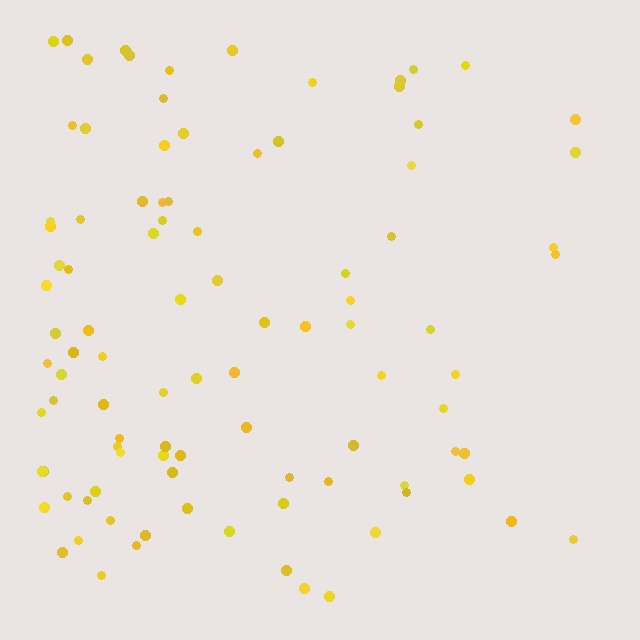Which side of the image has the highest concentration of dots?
The left.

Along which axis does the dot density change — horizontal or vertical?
Horizontal.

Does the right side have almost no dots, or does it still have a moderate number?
Still a moderate number, just noticeably fewer than the left.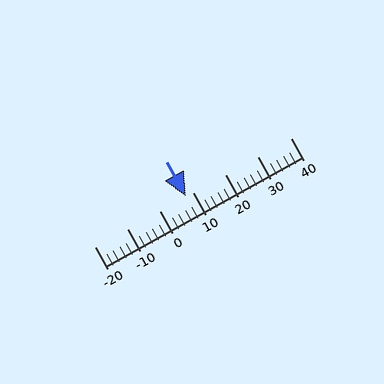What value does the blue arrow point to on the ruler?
The blue arrow points to approximately 8.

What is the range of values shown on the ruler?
The ruler shows values from -20 to 40.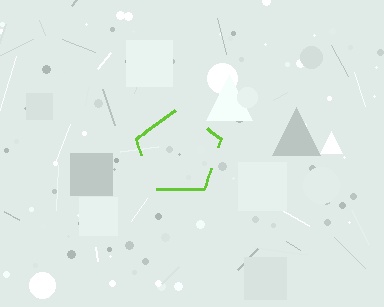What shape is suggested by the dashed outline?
The dashed outline suggests a pentagon.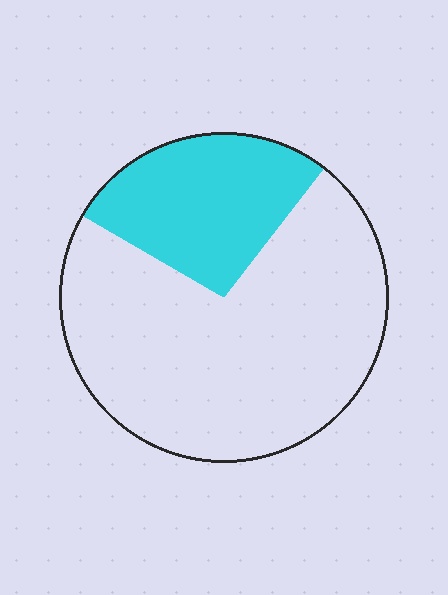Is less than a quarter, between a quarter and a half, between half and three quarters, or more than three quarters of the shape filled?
Between a quarter and a half.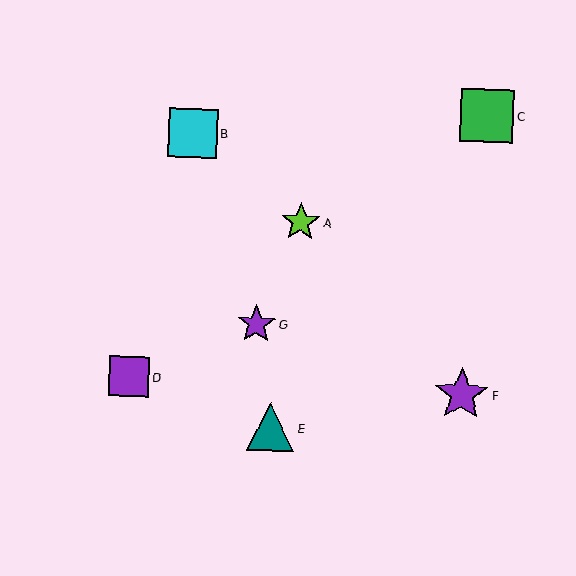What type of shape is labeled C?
Shape C is a green square.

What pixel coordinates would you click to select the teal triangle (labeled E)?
Click at (271, 427) to select the teal triangle E.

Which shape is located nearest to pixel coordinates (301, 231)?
The lime star (labeled A) at (301, 222) is nearest to that location.